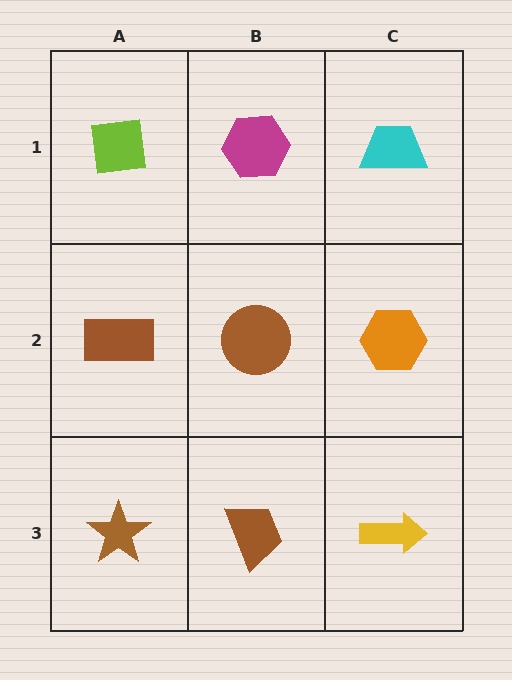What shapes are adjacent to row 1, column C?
An orange hexagon (row 2, column C), a magenta hexagon (row 1, column B).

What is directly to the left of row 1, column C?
A magenta hexagon.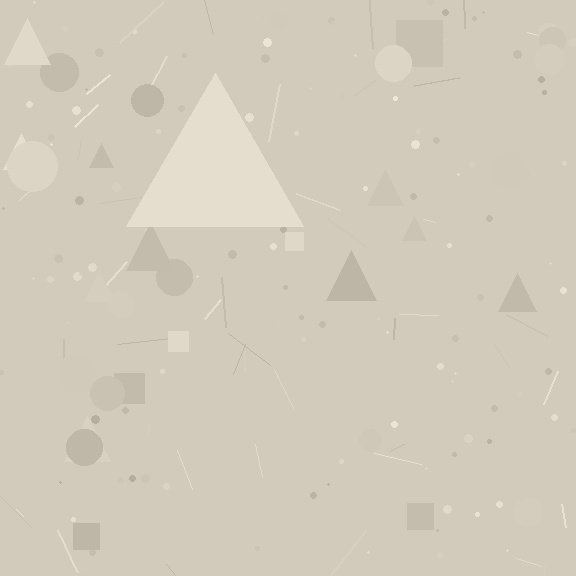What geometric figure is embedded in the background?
A triangle is embedded in the background.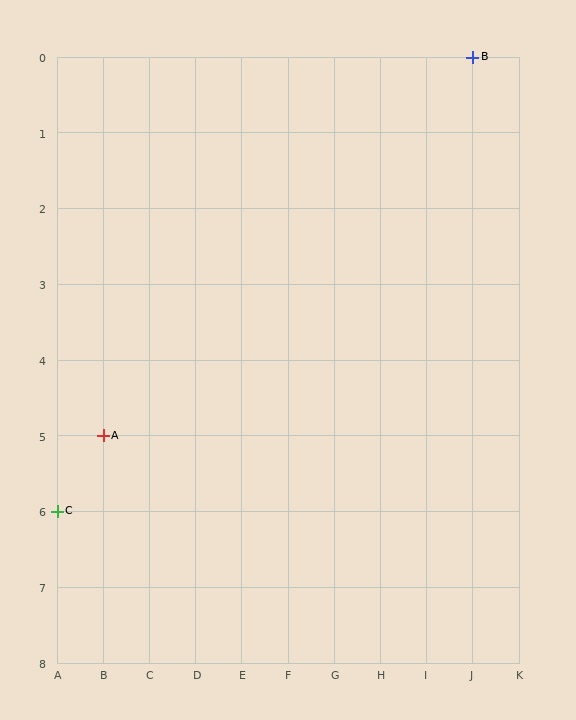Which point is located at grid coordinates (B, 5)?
Point A is at (B, 5).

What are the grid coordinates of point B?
Point B is at grid coordinates (J, 0).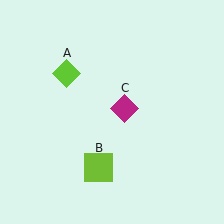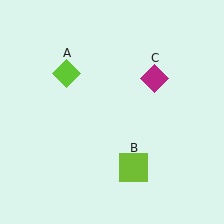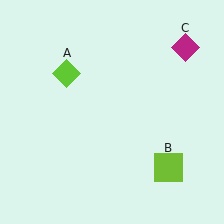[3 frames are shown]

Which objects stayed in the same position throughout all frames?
Lime diamond (object A) remained stationary.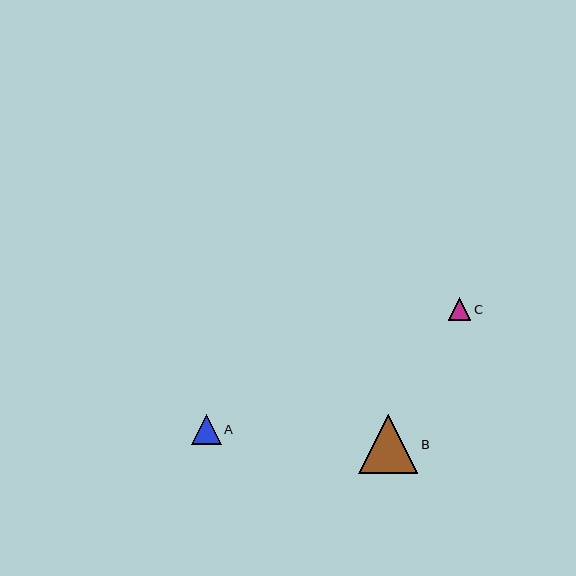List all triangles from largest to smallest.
From largest to smallest: B, A, C.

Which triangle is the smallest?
Triangle C is the smallest with a size of approximately 23 pixels.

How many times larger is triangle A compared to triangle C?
Triangle A is approximately 1.3 times the size of triangle C.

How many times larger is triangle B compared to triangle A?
Triangle B is approximately 2.0 times the size of triangle A.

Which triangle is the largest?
Triangle B is the largest with a size of approximately 59 pixels.